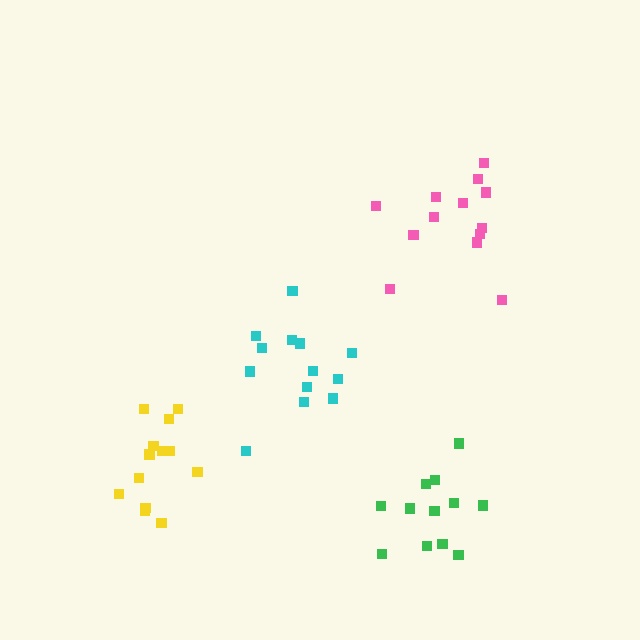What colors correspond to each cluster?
The clusters are colored: cyan, yellow, green, pink.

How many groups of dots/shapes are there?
There are 4 groups.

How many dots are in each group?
Group 1: 13 dots, Group 2: 13 dots, Group 3: 12 dots, Group 4: 13 dots (51 total).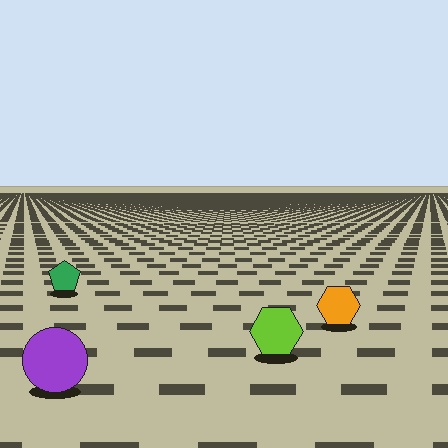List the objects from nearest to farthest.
From nearest to farthest: the purple circle, the lime hexagon, the orange hexagon, the green pentagon.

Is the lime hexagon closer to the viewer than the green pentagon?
Yes. The lime hexagon is closer — you can tell from the texture gradient: the ground texture is coarser near it.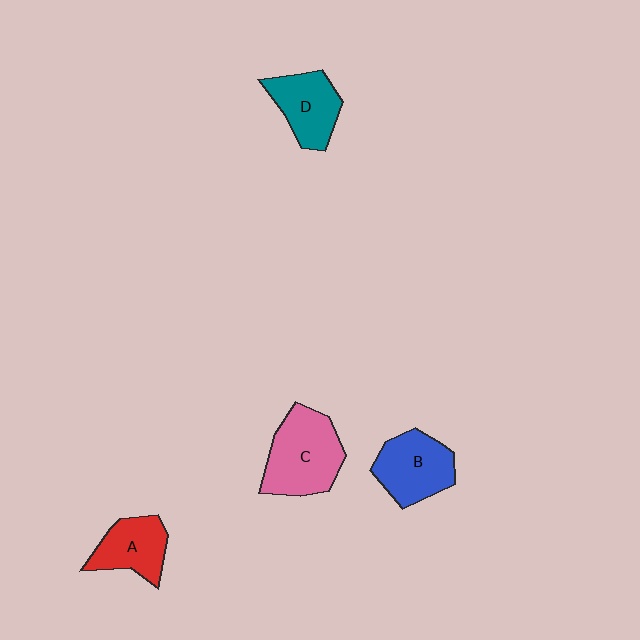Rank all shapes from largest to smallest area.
From largest to smallest: C (pink), B (blue), D (teal), A (red).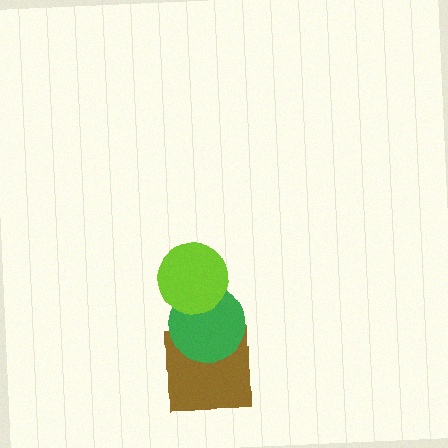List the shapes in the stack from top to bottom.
From top to bottom: the lime circle, the green circle, the brown square.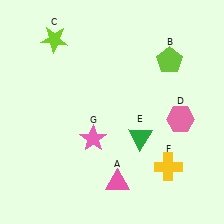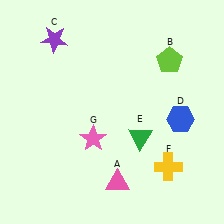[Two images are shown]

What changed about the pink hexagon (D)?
In Image 1, D is pink. In Image 2, it changed to blue.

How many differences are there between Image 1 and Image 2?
There are 2 differences between the two images.